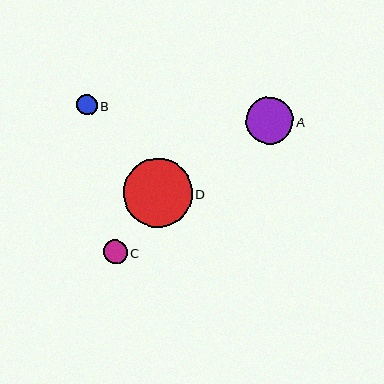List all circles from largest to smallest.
From largest to smallest: D, A, C, B.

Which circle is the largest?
Circle D is the largest with a size of approximately 69 pixels.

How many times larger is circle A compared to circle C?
Circle A is approximately 2.0 times the size of circle C.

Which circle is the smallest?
Circle B is the smallest with a size of approximately 21 pixels.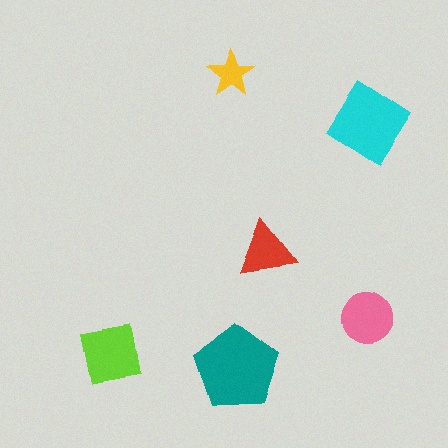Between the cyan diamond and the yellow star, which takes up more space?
The cyan diamond.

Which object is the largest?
The teal pentagon.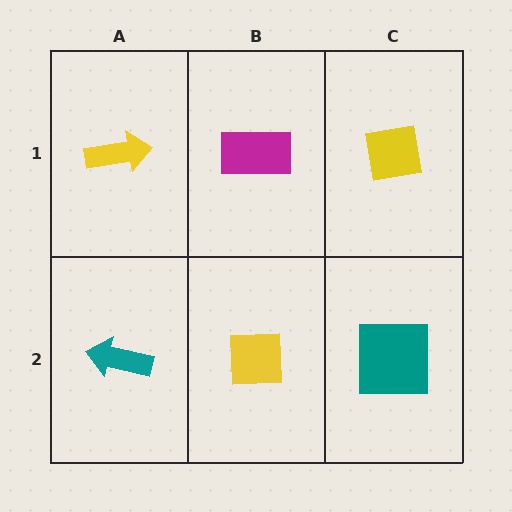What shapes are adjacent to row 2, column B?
A magenta rectangle (row 1, column B), a teal arrow (row 2, column A), a teal square (row 2, column C).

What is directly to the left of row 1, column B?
A yellow arrow.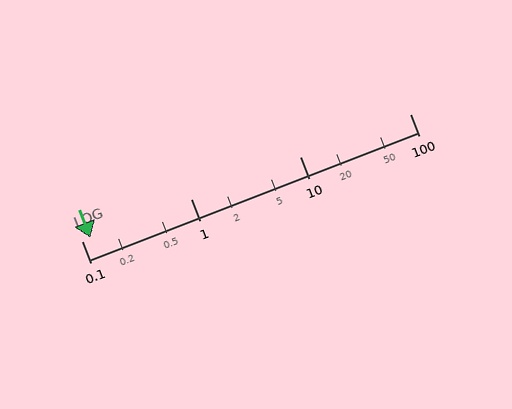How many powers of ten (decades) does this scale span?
The scale spans 3 decades, from 0.1 to 100.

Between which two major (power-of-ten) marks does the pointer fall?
The pointer is between 0.1 and 1.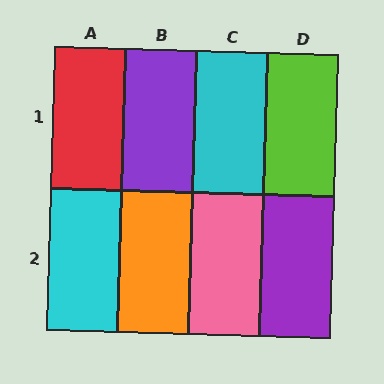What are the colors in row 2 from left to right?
Cyan, orange, pink, purple.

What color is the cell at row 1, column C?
Cyan.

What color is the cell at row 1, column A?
Red.